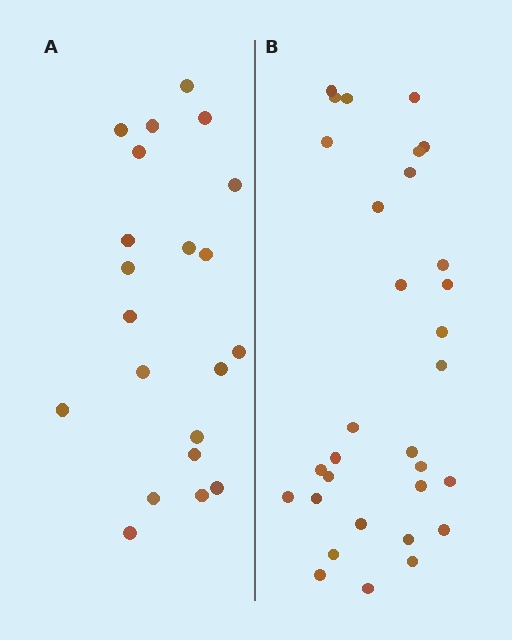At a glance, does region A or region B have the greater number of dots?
Region B (the right region) has more dots.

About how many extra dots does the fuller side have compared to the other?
Region B has roughly 10 or so more dots than region A.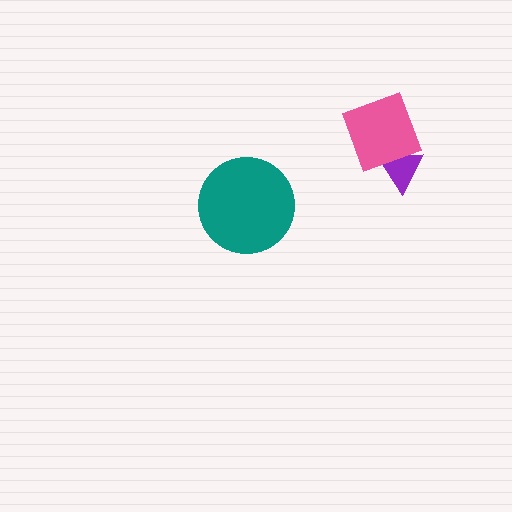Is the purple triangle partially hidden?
Yes, it is partially covered by another shape.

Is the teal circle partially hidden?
No, no other shape covers it.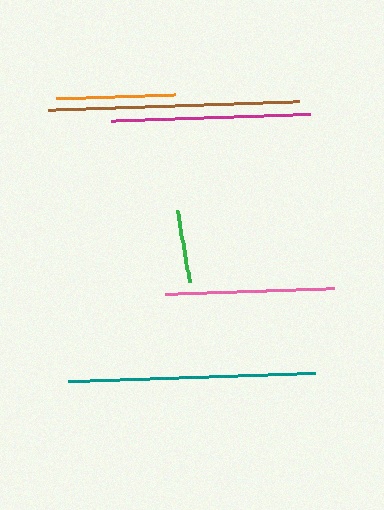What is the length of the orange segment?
The orange segment is approximately 119 pixels long.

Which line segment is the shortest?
The green line is the shortest at approximately 73 pixels.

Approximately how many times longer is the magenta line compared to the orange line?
The magenta line is approximately 1.7 times the length of the orange line.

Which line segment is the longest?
The brown line is the longest at approximately 251 pixels.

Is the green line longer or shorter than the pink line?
The pink line is longer than the green line.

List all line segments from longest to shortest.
From longest to shortest: brown, teal, magenta, pink, orange, green.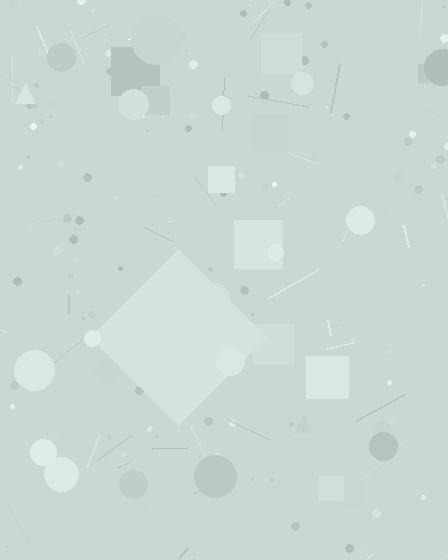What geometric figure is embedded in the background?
A diamond is embedded in the background.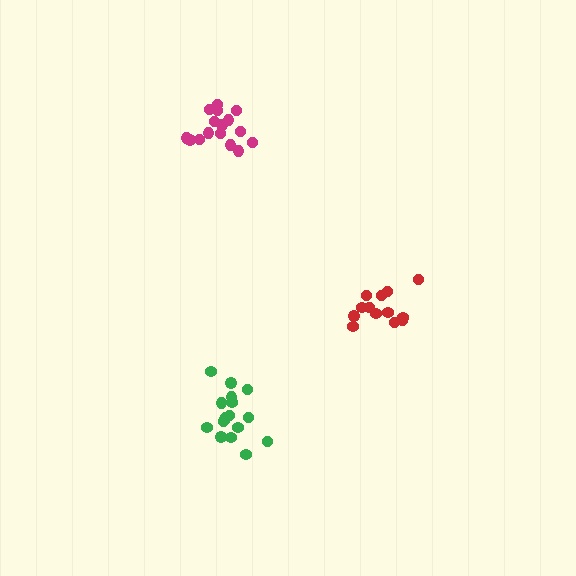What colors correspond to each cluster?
The clusters are colored: red, magenta, green.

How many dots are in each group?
Group 1: 13 dots, Group 2: 16 dots, Group 3: 17 dots (46 total).